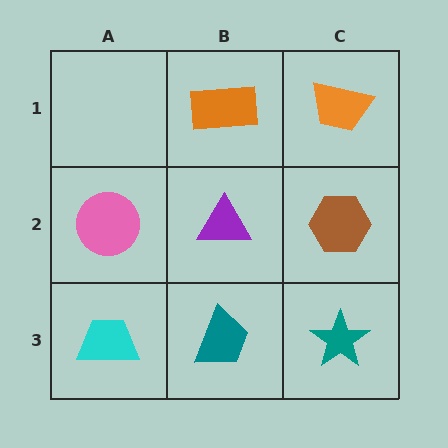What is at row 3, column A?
A cyan trapezoid.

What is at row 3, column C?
A teal star.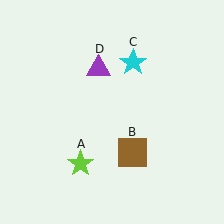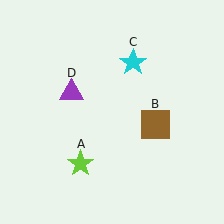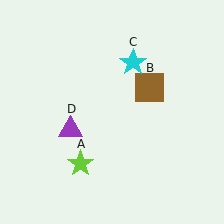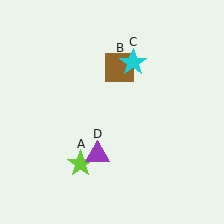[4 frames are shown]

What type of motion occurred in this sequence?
The brown square (object B), purple triangle (object D) rotated counterclockwise around the center of the scene.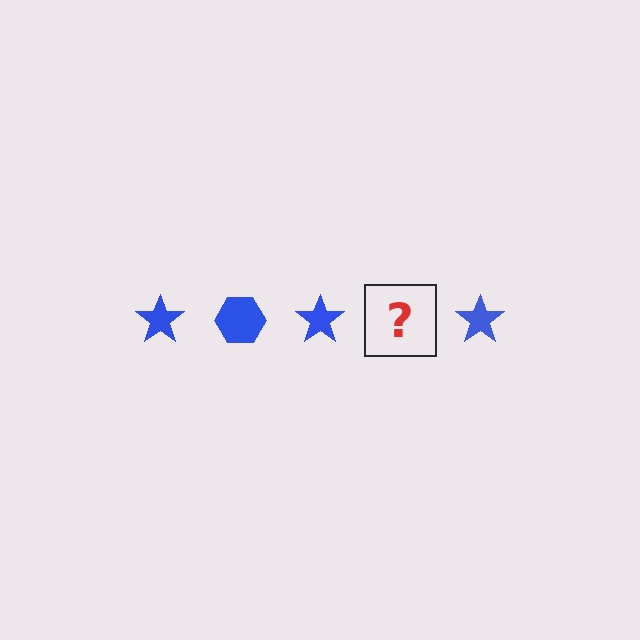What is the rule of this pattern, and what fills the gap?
The rule is that the pattern cycles through star, hexagon shapes in blue. The gap should be filled with a blue hexagon.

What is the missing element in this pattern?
The missing element is a blue hexagon.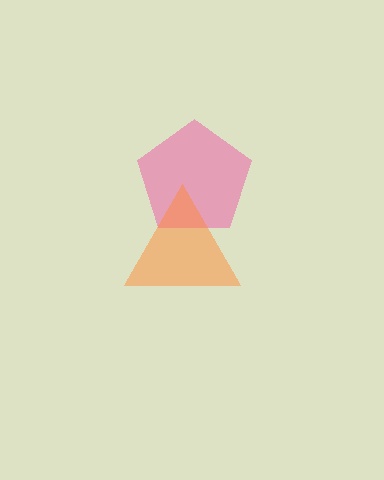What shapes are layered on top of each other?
The layered shapes are: a pink pentagon, an orange triangle.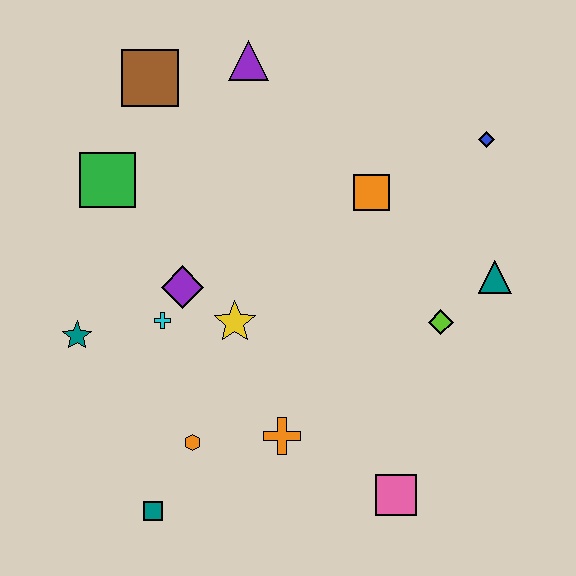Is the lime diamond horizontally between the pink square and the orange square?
No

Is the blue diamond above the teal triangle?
Yes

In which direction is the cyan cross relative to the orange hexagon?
The cyan cross is above the orange hexagon.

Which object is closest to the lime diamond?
The teal triangle is closest to the lime diamond.